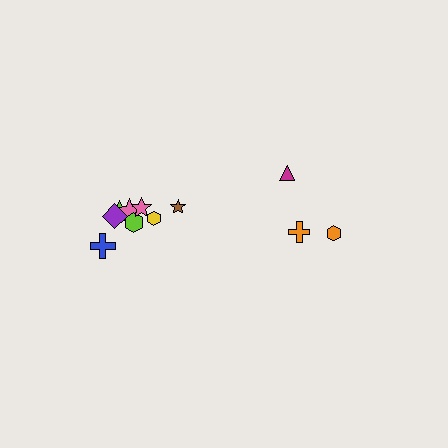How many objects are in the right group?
There are 3 objects.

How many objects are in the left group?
There are 8 objects.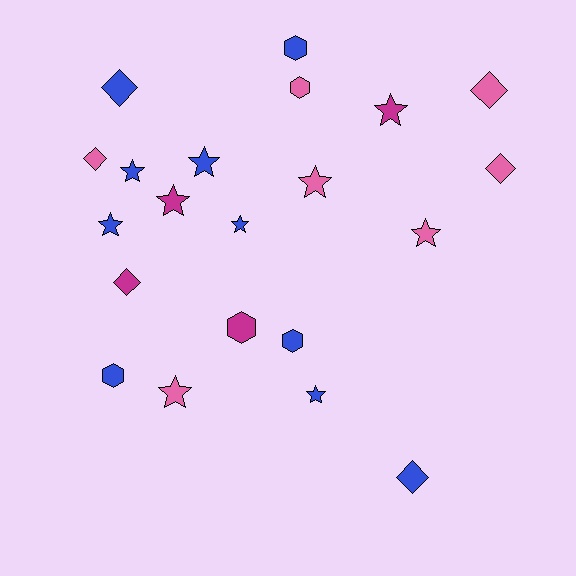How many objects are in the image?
There are 21 objects.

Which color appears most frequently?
Blue, with 10 objects.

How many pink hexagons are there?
There is 1 pink hexagon.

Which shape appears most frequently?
Star, with 10 objects.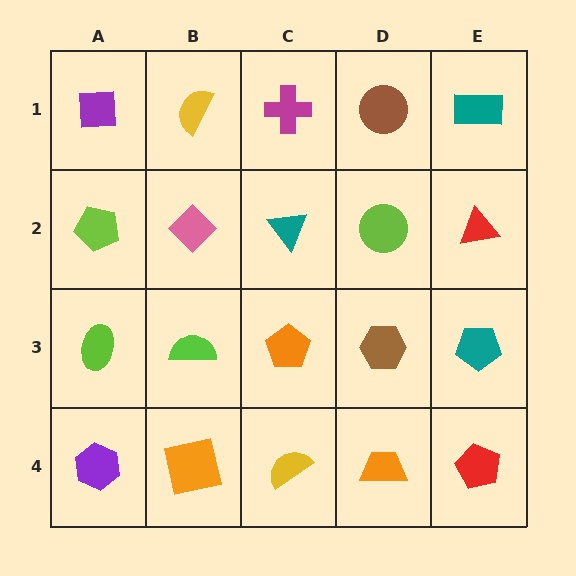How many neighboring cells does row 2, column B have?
4.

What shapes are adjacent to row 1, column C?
A teal triangle (row 2, column C), a yellow semicircle (row 1, column B), a brown circle (row 1, column D).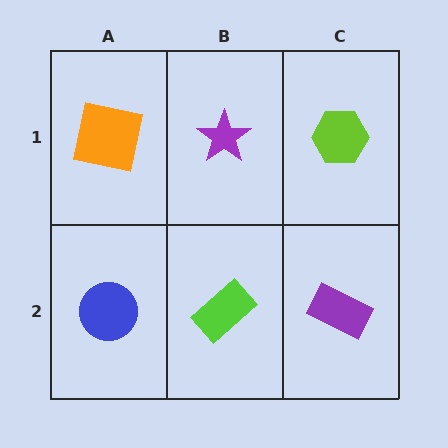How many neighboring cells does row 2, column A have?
2.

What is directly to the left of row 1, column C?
A purple star.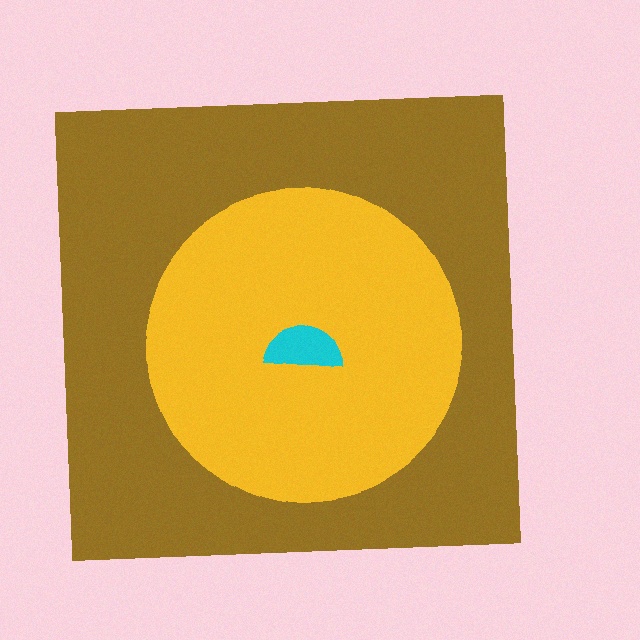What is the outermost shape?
The brown square.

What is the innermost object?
The cyan semicircle.